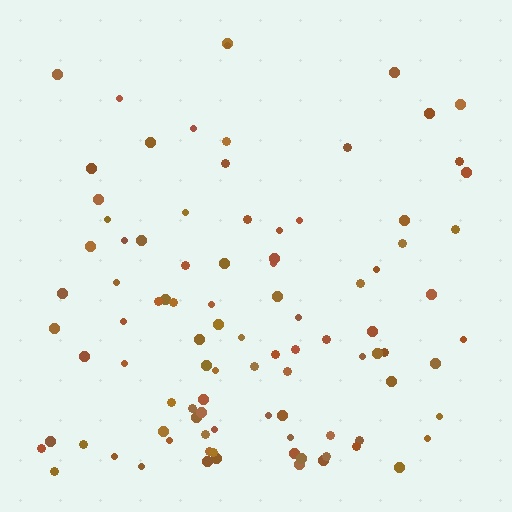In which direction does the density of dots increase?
From top to bottom, with the bottom side densest.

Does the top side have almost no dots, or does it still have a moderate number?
Still a moderate number, just noticeably fewer than the bottom.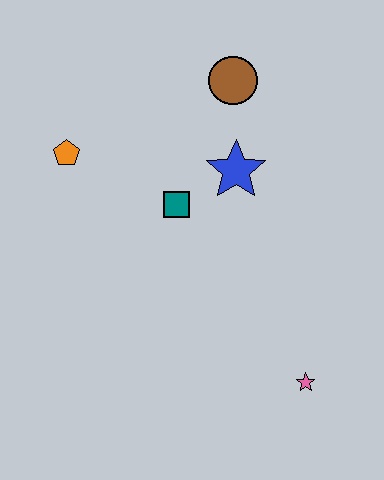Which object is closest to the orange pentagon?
The teal square is closest to the orange pentagon.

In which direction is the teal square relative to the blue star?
The teal square is to the left of the blue star.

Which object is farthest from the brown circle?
The pink star is farthest from the brown circle.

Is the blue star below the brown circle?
Yes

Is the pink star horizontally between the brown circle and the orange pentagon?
No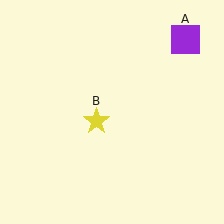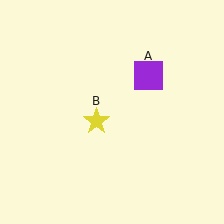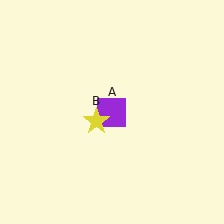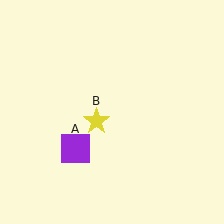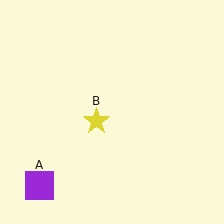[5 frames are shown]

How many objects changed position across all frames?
1 object changed position: purple square (object A).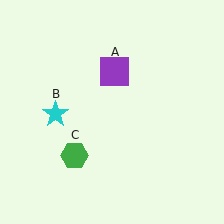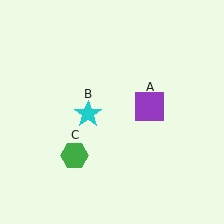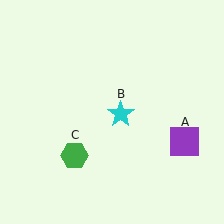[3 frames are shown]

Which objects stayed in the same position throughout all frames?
Green hexagon (object C) remained stationary.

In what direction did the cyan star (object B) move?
The cyan star (object B) moved right.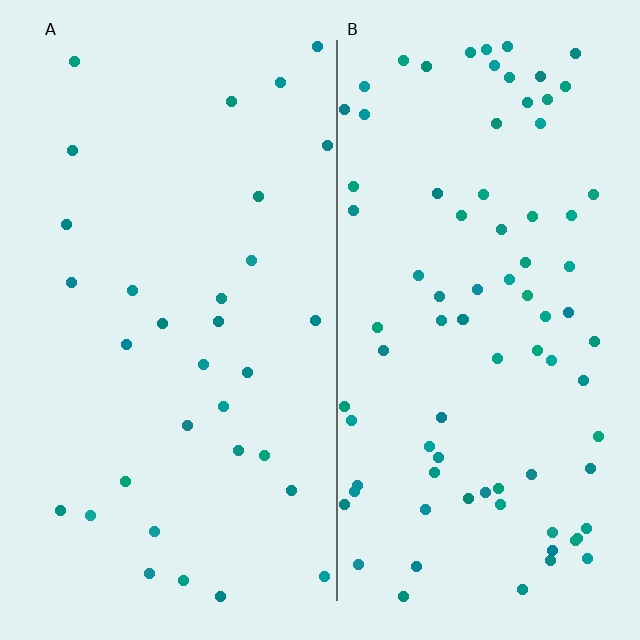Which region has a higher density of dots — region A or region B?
B (the right).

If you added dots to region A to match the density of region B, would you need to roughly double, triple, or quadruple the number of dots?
Approximately triple.